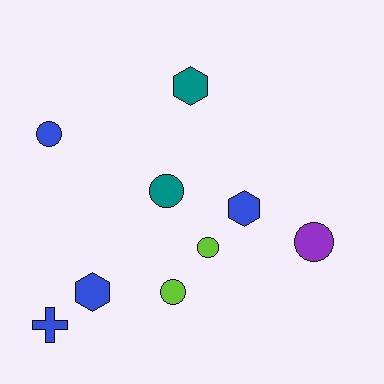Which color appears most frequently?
Blue, with 4 objects.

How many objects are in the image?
There are 9 objects.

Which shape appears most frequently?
Circle, with 5 objects.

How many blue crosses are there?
There is 1 blue cross.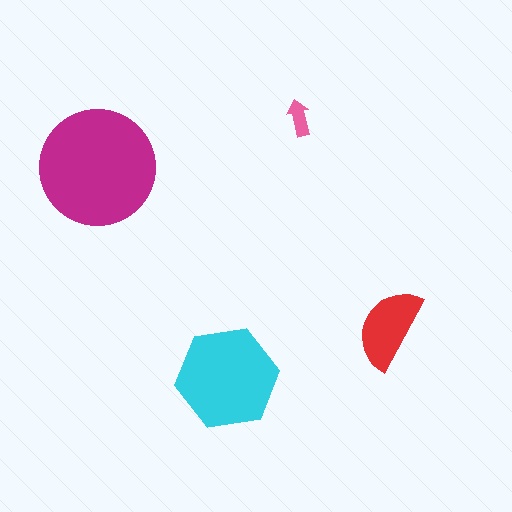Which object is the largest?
The magenta circle.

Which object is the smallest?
The pink arrow.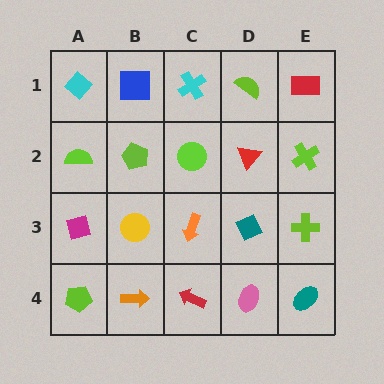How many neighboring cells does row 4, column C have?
3.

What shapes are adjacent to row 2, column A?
A cyan diamond (row 1, column A), a magenta square (row 3, column A), a lime pentagon (row 2, column B).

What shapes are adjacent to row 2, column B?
A blue square (row 1, column B), a yellow circle (row 3, column B), a lime semicircle (row 2, column A), a lime circle (row 2, column C).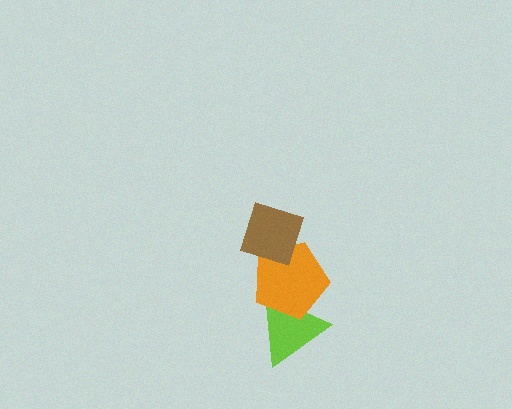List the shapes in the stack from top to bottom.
From top to bottom: the brown diamond, the orange pentagon, the lime triangle.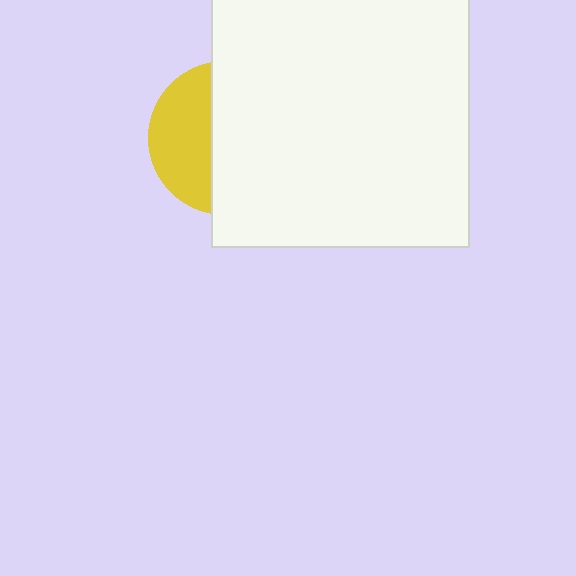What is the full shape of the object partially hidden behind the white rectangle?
The partially hidden object is a yellow circle.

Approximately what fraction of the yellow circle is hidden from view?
Roughly 61% of the yellow circle is hidden behind the white rectangle.